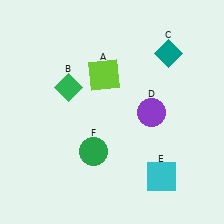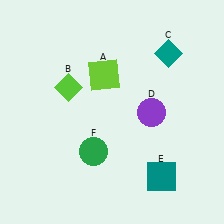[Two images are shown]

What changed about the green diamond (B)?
In Image 1, B is green. In Image 2, it changed to lime.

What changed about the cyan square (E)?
In Image 1, E is cyan. In Image 2, it changed to teal.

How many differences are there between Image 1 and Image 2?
There are 2 differences between the two images.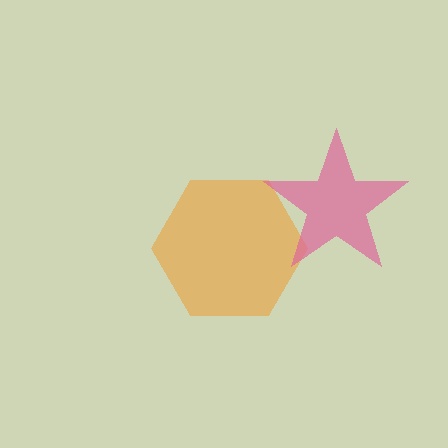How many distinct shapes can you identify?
There are 2 distinct shapes: an orange hexagon, a pink star.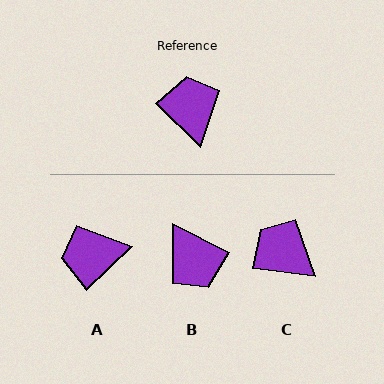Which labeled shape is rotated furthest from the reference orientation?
B, about 162 degrees away.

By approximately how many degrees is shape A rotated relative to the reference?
Approximately 88 degrees counter-clockwise.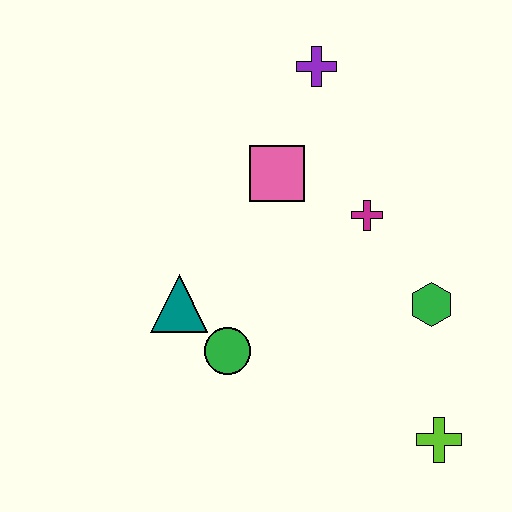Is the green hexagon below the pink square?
Yes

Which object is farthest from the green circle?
The purple cross is farthest from the green circle.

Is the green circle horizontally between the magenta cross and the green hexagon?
No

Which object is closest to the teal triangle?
The green circle is closest to the teal triangle.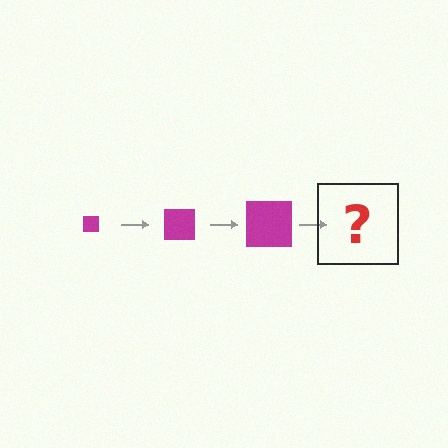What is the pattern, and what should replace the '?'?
The pattern is that the square gets progressively larger each step. The '?' should be a magenta square, larger than the previous one.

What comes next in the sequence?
The next element should be a magenta square, larger than the previous one.